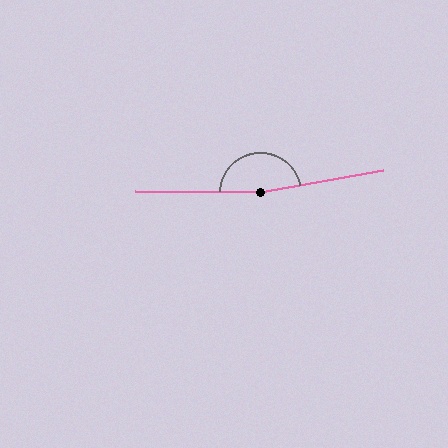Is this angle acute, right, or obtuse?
It is obtuse.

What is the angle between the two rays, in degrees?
Approximately 169 degrees.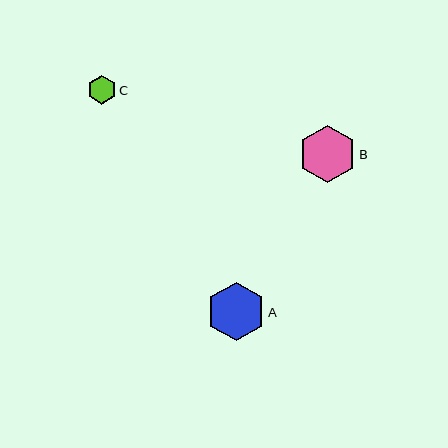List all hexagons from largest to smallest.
From largest to smallest: A, B, C.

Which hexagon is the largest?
Hexagon A is the largest with a size of approximately 58 pixels.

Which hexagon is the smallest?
Hexagon C is the smallest with a size of approximately 28 pixels.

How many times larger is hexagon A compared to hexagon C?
Hexagon A is approximately 2.1 times the size of hexagon C.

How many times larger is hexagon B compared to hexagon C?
Hexagon B is approximately 2.0 times the size of hexagon C.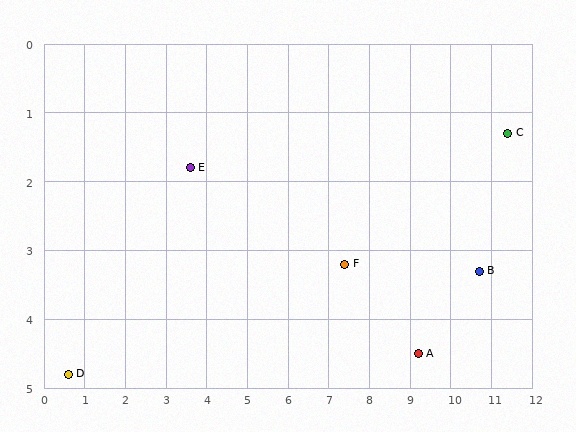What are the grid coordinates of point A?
Point A is at approximately (9.2, 4.5).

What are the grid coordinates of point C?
Point C is at approximately (11.4, 1.3).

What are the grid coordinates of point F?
Point F is at approximately (7.4, 3.2).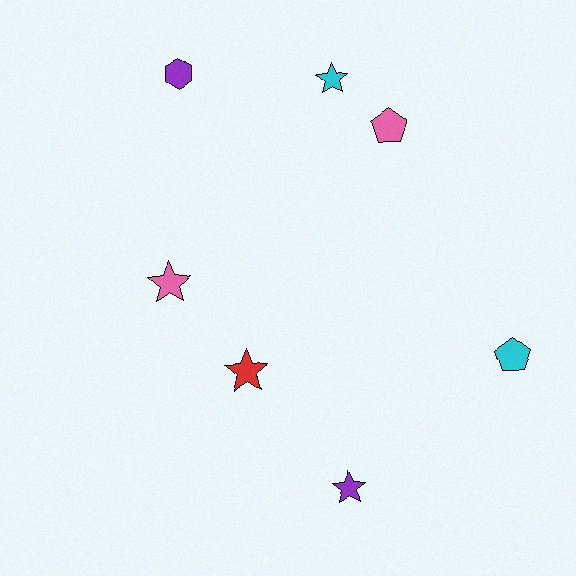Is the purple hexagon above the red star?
Yes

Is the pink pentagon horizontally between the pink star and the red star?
No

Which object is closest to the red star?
The pink star is closest to the red star.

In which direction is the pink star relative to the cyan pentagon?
The pink star is to the left of the cyan pentagon.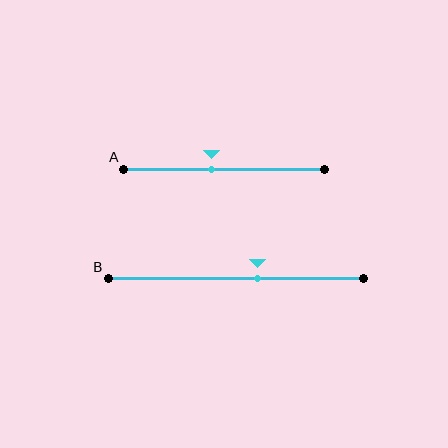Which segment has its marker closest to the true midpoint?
Segment A has its marker closest to the true midpoint.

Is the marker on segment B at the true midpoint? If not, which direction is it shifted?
No, the marker on segment B is shifted to the right by about 9% of the segment length.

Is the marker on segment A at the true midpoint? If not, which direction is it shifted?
No, the marker on segment A is shifted to the left by about 6% of the segment length.